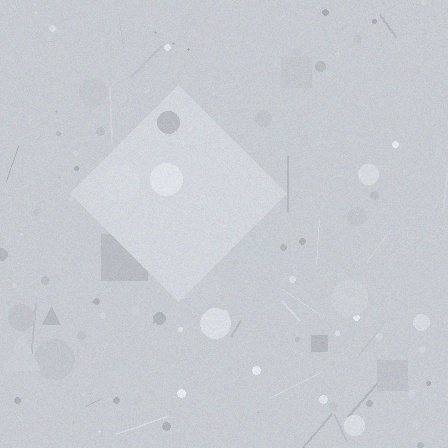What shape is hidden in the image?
A diamond is hidden in the image.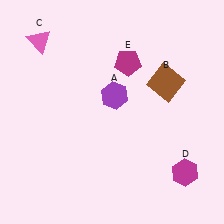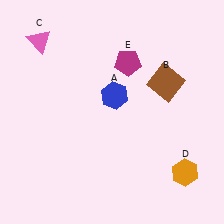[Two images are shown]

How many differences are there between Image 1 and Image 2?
There are 2 differences between the two images.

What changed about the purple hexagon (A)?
In Image 1, A is purple. In Image 2, it changed to blue.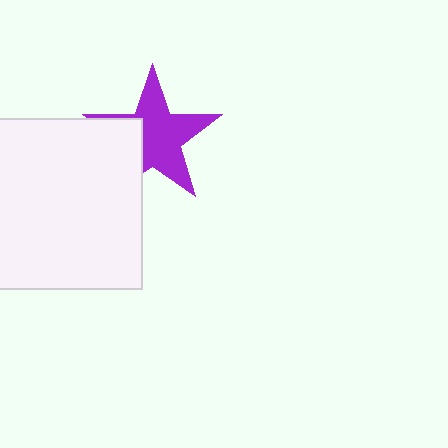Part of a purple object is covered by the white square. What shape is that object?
It is a star.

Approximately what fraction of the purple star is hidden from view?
Roughly 32% of the purple star is hidden behind the white square.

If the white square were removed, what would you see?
You would see the complete purple star.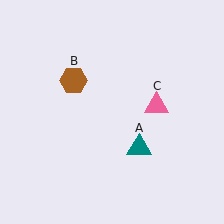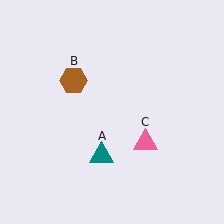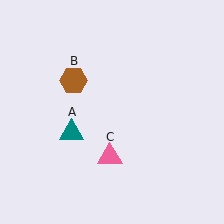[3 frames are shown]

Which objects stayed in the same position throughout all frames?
Brown hexagon (object B) remained stationary.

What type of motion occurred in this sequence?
The teal triangle (object A), pink triangle (object C) rotated clockwise around the center of the scene.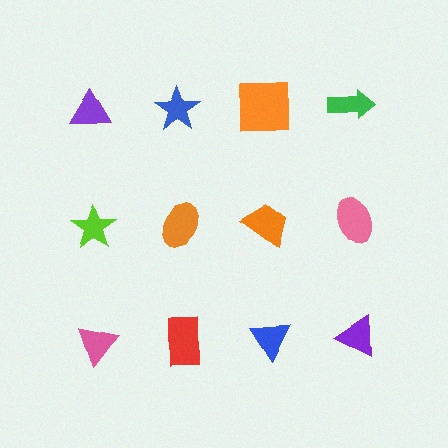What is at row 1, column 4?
A green arrow.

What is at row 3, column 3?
A blue triangle.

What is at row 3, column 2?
A red rectangle.